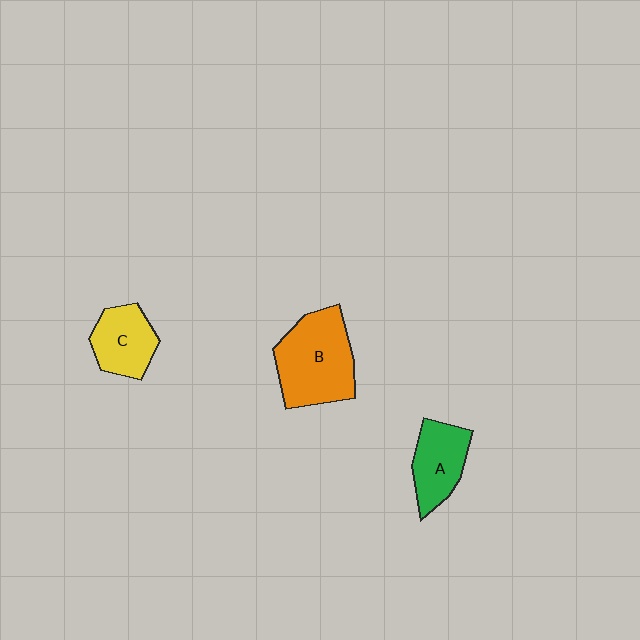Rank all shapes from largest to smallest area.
From largest to smallest: B (orange), A (green), C (yellow).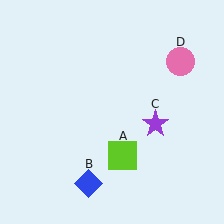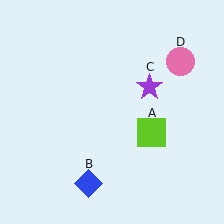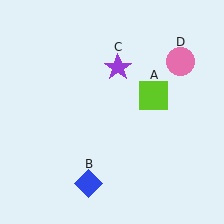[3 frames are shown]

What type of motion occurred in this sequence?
The lime square (object A), purple star (object C) rotated counterclockwise around the center of the scene.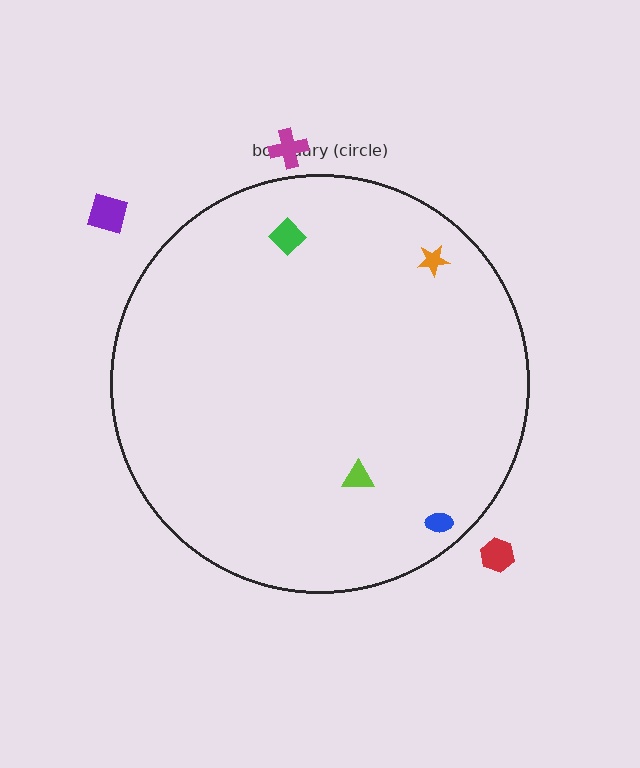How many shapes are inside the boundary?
4 inside, 3 outside.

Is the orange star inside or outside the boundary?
Inside.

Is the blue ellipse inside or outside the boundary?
Inside.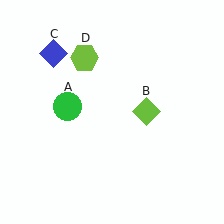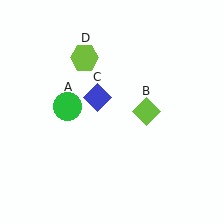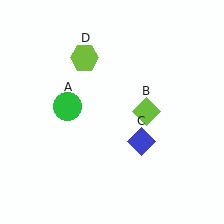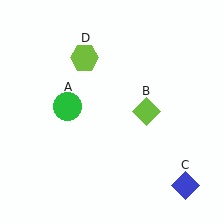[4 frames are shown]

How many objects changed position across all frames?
1 object changed position: blue diamond (object C).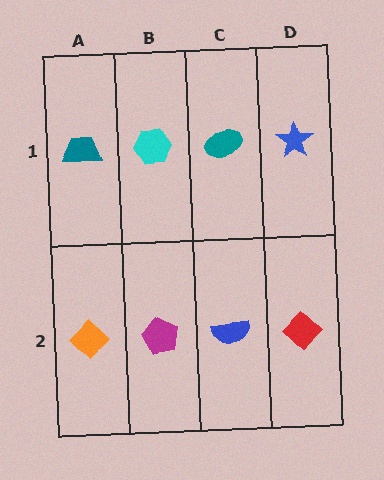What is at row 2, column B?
A magenta pentagon.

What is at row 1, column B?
A cyan hexagon.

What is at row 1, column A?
A teal trapezoid.